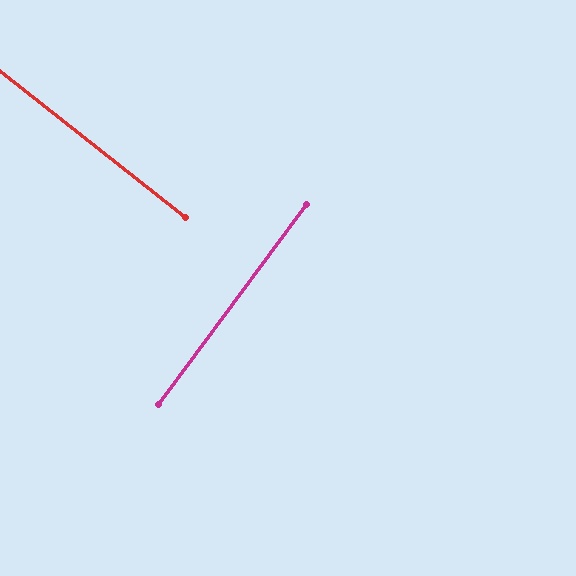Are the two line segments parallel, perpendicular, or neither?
Perpendicular — they meet at approximately 89°.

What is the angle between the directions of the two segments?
Approximately 89 degrees.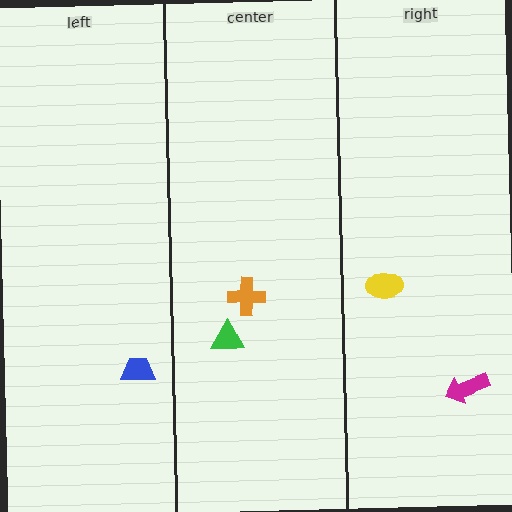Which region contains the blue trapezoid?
The left region.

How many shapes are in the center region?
2.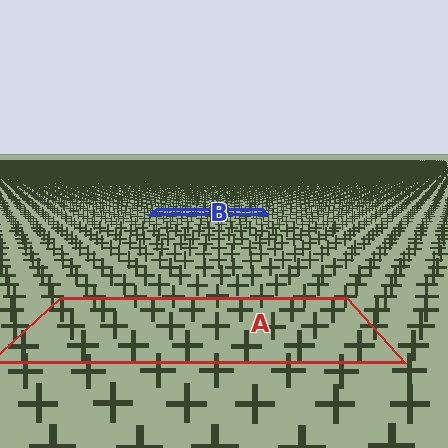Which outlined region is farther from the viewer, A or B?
Region B is farther from the viewer — the texture elements inside it appear smaller and more densely packed.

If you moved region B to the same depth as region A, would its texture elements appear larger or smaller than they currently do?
They would appear larger. At a closer depth, the same texture elements are projected at a bigger on-screen size.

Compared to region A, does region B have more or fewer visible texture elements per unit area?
Region B has more texture elements per unit area — they are packed more densely because it is farther away.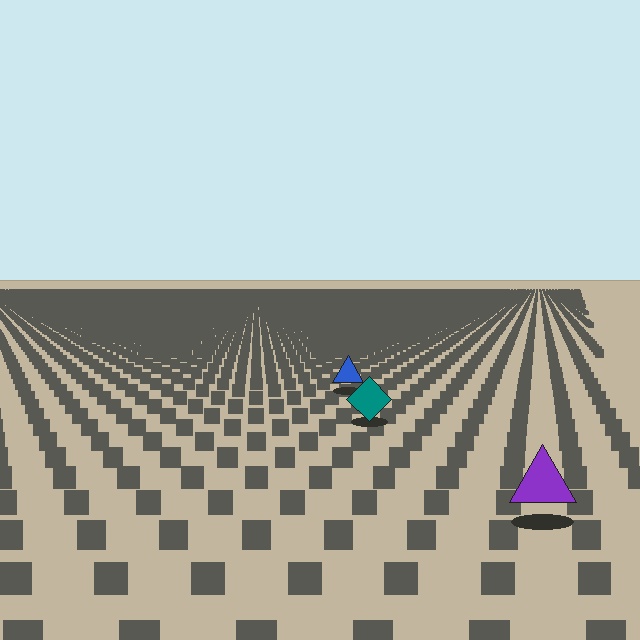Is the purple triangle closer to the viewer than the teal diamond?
Yes. The purple triangle is closer — you can tell from the texture gradient: the ground texture is coarser near it.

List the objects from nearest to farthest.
From nearest to farthest: the purple triangle, the teal diamond, the blue triangle.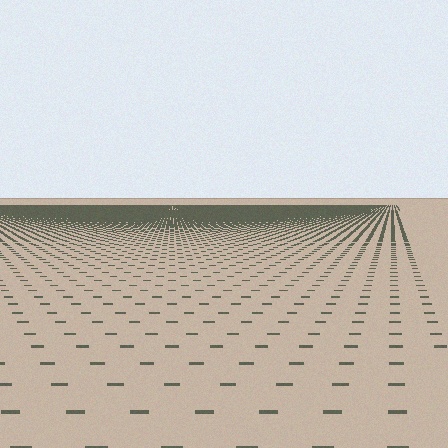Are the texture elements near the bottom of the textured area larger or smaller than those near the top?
Larger. Near the bottom, elements are closer to the viewer and appear at a bigger on-screen size.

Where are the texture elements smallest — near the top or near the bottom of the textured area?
Near the top.